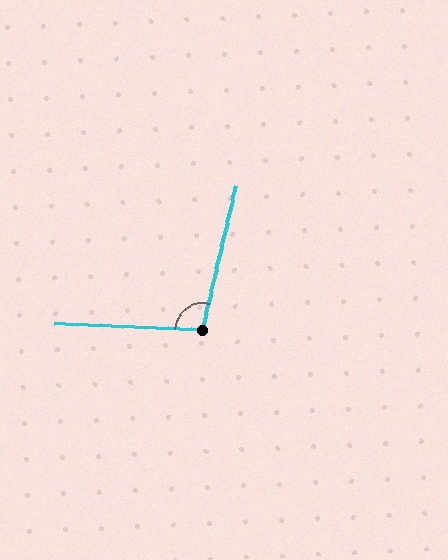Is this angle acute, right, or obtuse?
It is obtuse.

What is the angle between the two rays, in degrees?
Approximately 101 degrees.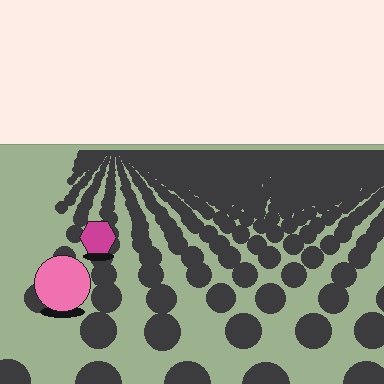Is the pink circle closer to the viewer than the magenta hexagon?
Yes. The pink circle is closer — you can tell from the texture gradient: the ground texture is coarser near it.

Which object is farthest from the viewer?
The magenta hexagon is farthest from the viewer. It appears smaller and the ground texture around it is denser.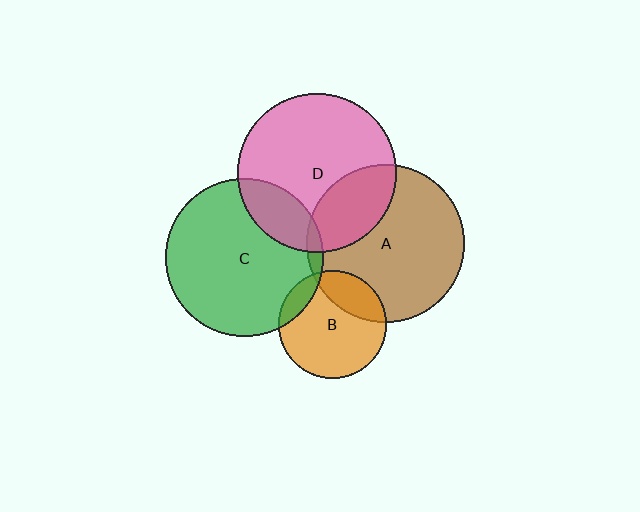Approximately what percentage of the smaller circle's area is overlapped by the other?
Approximately 25%.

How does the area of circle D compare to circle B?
Approximately 2.2 times.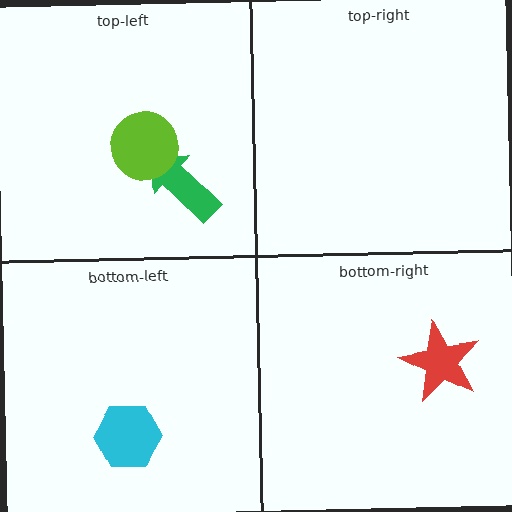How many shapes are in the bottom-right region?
1.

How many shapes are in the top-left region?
2.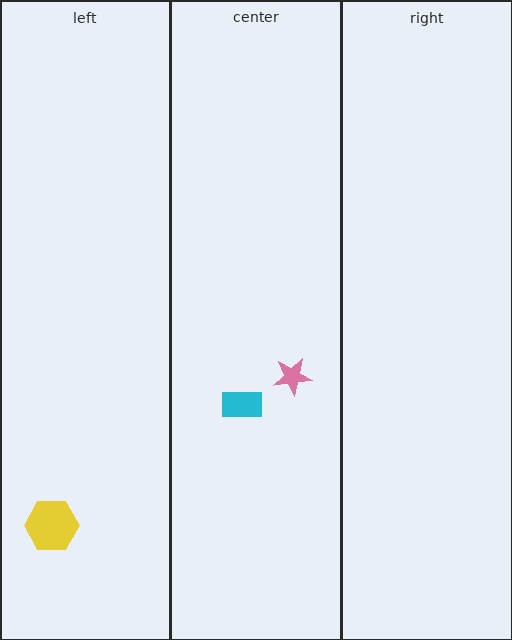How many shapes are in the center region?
2.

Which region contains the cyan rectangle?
The center region.